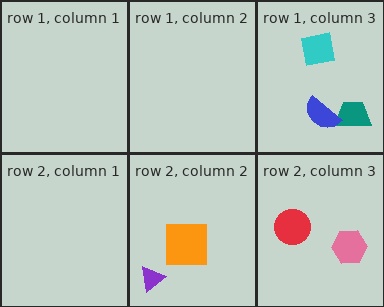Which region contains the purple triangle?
The row 2, column 2 region.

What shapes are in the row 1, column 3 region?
The teal trapezoid, the cyan square, the blue semicircle.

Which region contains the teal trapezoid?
The row 1, column 3 region.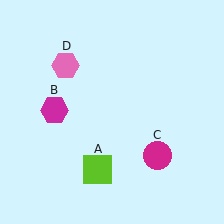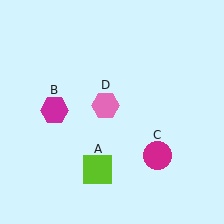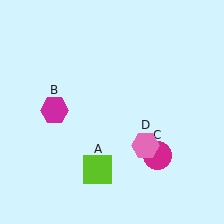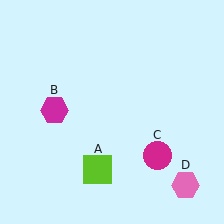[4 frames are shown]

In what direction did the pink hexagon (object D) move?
The pink hexagon (object D) moved down and to the right.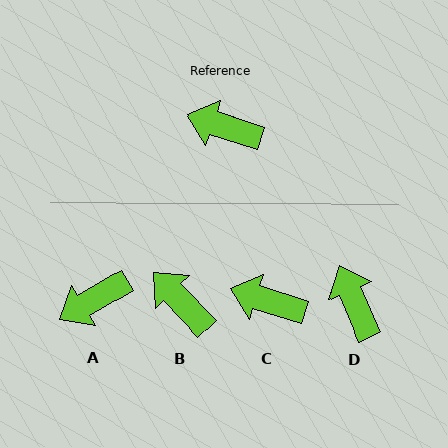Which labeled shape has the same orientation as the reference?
C.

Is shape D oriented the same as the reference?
No, it is off by about 49 degrees.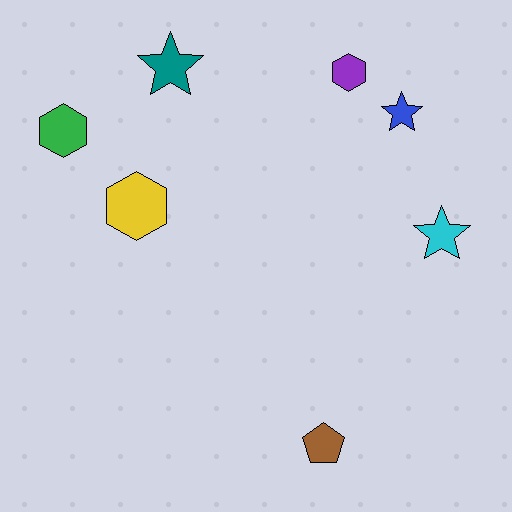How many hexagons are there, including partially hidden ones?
There are 3 hexagons.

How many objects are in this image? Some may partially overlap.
There are 7 objects.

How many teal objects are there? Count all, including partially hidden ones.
There is 1 teal object.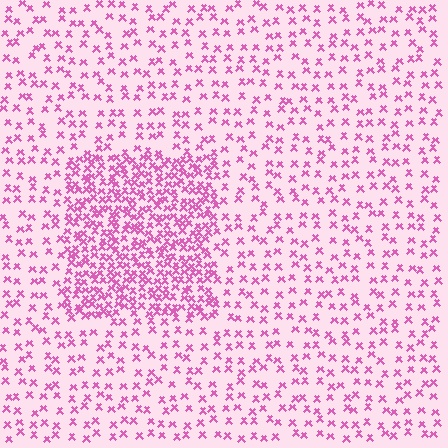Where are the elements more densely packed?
The elements are more densely packed inside the rectangle boundary.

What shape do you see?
I see a rectangle.